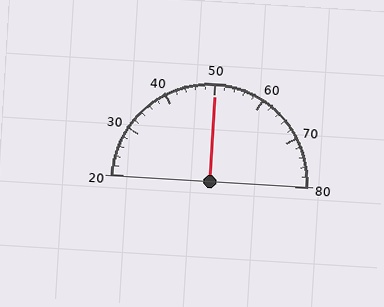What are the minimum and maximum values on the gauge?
The gauge ranges from 20 to 80.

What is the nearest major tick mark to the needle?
The nearest major tick mark is 50.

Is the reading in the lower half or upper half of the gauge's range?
The reading is in the upper half of the range (20 to 80).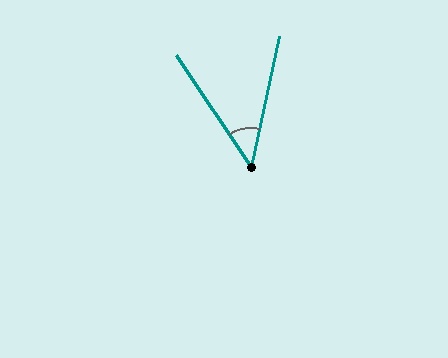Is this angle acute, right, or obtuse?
It is acute.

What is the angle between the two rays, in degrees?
Approximately 46 degrees.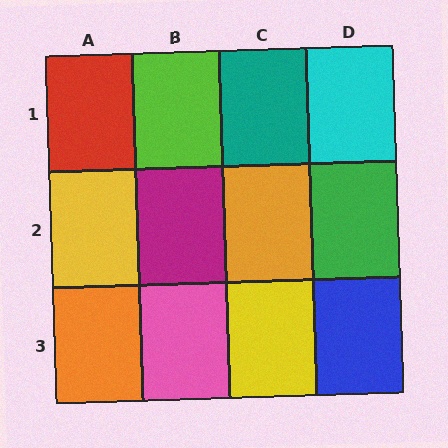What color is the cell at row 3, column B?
Pink.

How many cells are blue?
1 cell is blue.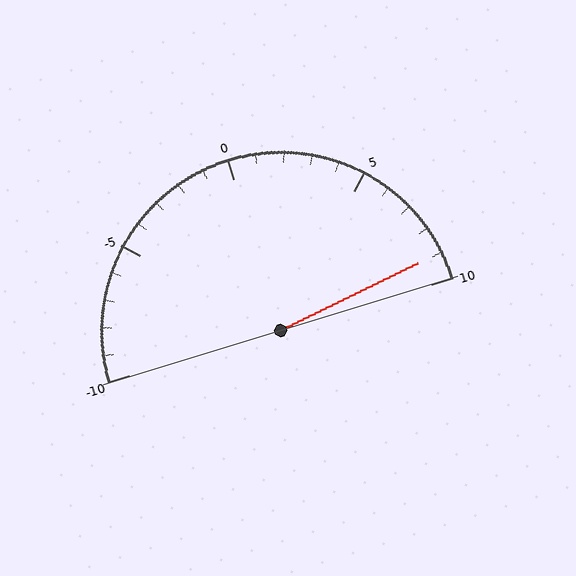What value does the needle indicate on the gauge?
The needle indicates approximately 9.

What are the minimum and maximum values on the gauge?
The gauge ranges from -10 to 10.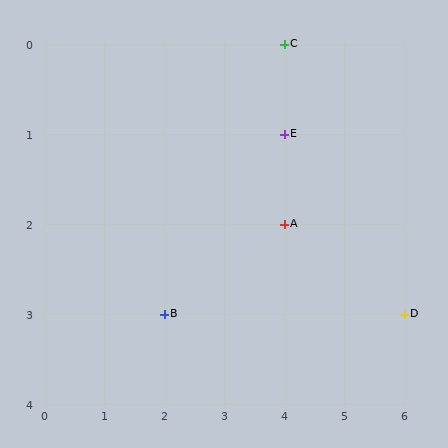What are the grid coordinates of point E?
Point E is at grid coordinates (4, 1).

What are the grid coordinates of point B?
Point B is at grid coordinates (2, 3).